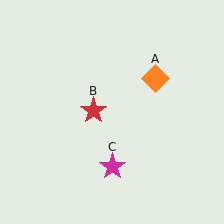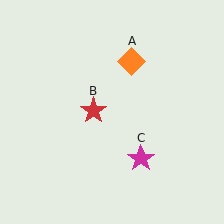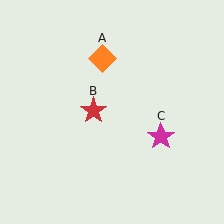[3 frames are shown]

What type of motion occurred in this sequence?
The orange diamond (object A), magenta star (object C) rotated counterclockwise around the center of the scene.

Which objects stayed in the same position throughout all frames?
Red star (object B) remained stationary.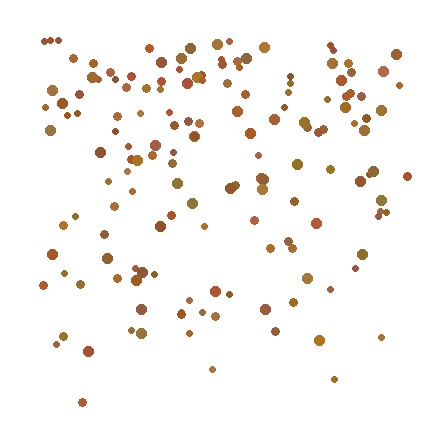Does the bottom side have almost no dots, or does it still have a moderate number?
Still a moderate number, just noticeably fewer than the top.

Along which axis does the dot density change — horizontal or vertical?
Vertical.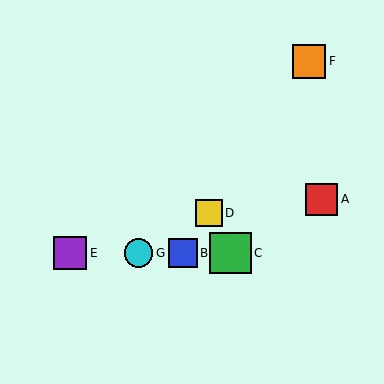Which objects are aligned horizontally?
Objects B, C, E, G are aligned horizontally.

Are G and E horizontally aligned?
Yes, both are at y≈253.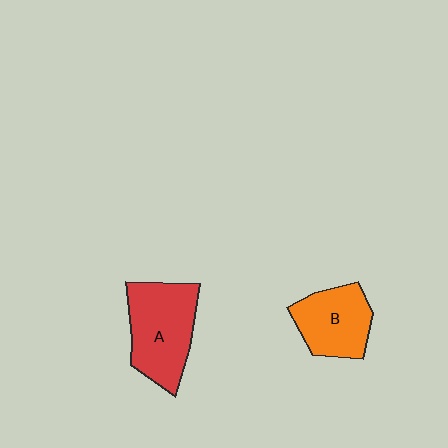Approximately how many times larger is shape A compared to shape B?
Approximately 1.3 times.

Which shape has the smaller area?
Shape B (orange).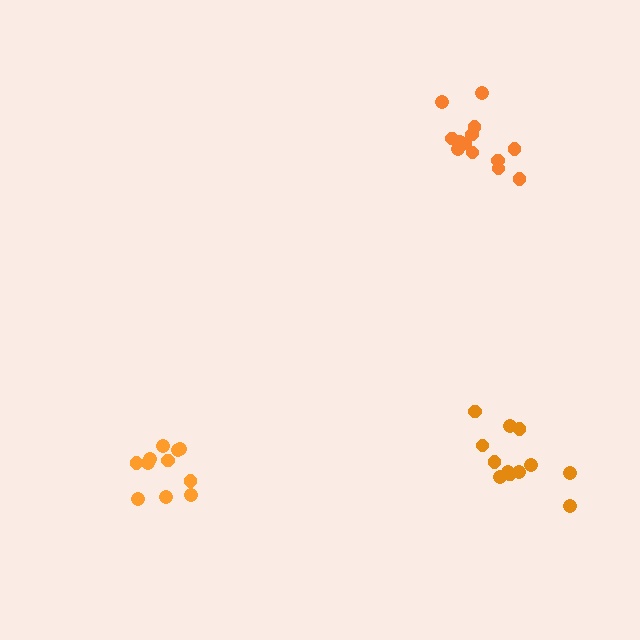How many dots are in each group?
Group 1: 13 dots, Group 2: 11 dots, Group 3: 12 dots (36 total).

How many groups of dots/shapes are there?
There are 3 groups.